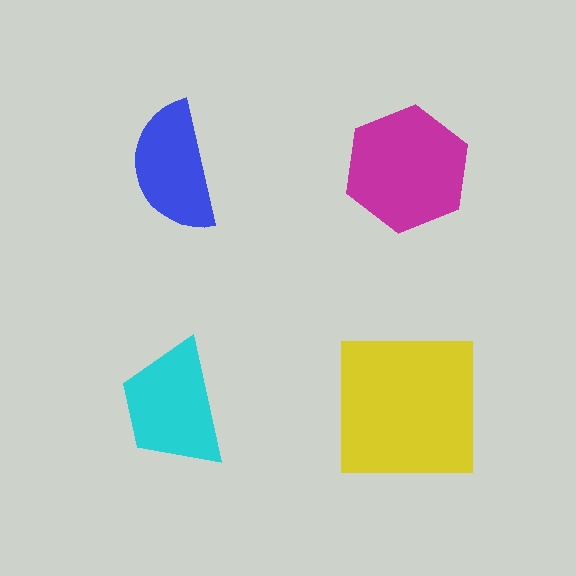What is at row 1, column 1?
A blue semicircle.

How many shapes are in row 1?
2 shapes.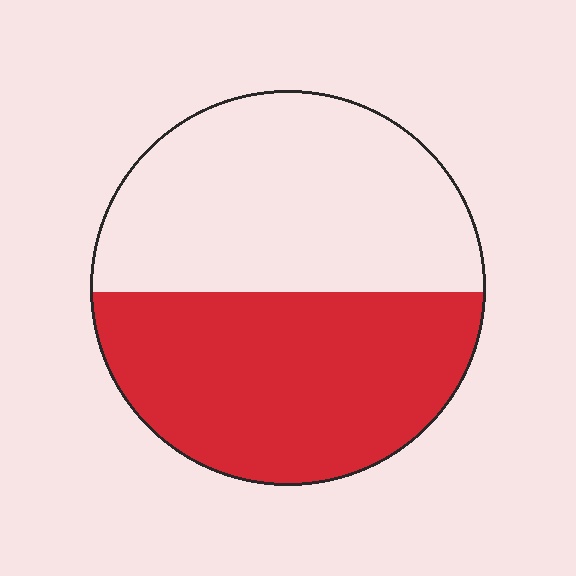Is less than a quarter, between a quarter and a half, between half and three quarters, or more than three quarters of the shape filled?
Between a quarter and a half.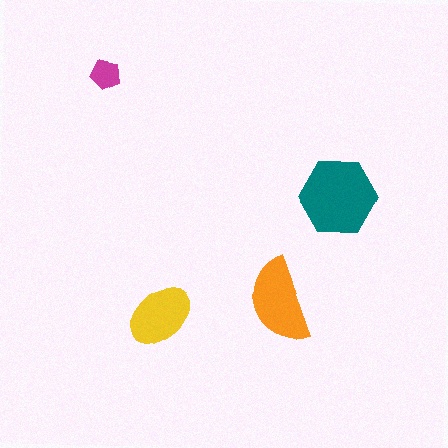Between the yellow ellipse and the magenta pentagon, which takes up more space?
The yellow ellipse.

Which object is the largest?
The teal hexagon.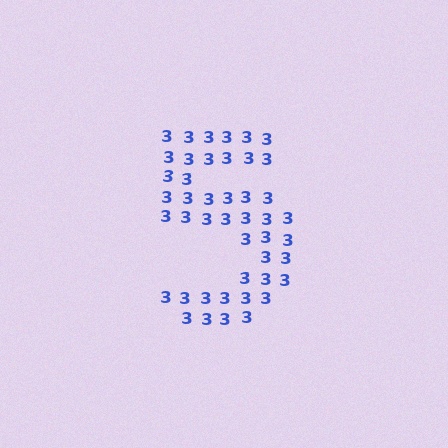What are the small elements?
The small elements are digit 3's.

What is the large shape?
The large shape is the digit 5.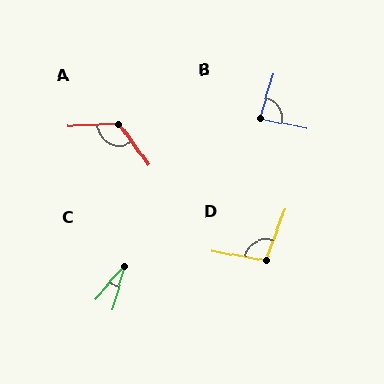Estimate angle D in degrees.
Approximately 99 degrees.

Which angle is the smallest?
C, at approximately 26 degrees.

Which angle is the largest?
A, at approximately 125 degrees.